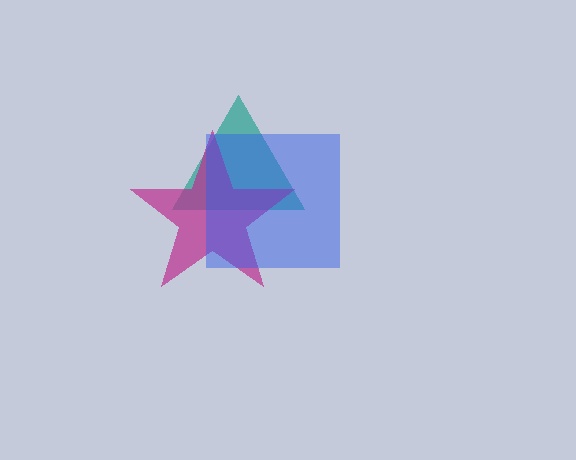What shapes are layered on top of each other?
The layered shapes are: a teal triangle, a magenta star, a blue square.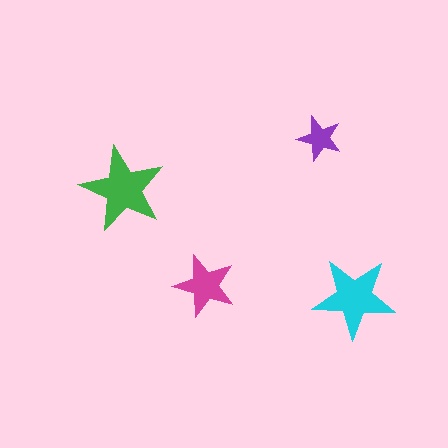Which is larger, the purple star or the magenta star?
The magenta one.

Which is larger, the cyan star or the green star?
The green one.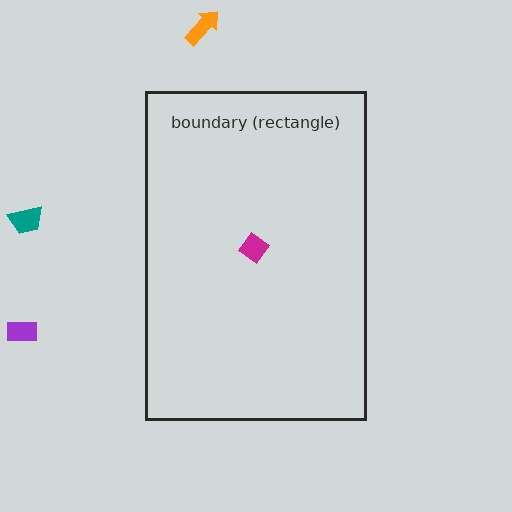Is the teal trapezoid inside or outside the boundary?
Outside.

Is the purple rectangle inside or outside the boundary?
Outside.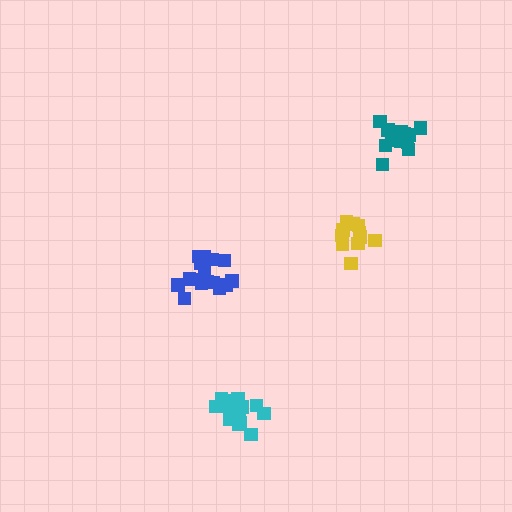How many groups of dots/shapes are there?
There are 4 groups.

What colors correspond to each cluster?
The clusters are colored: blue, yellow, teal, cyan.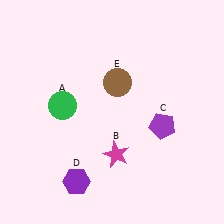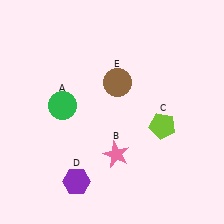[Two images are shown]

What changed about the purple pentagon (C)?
In Image 1, C is purple. In Image 2, it changed to lime.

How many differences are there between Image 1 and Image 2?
There are 2 differences between the two images.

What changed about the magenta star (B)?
In Image 1, B is magenta. In Image 2, it changed to pink.